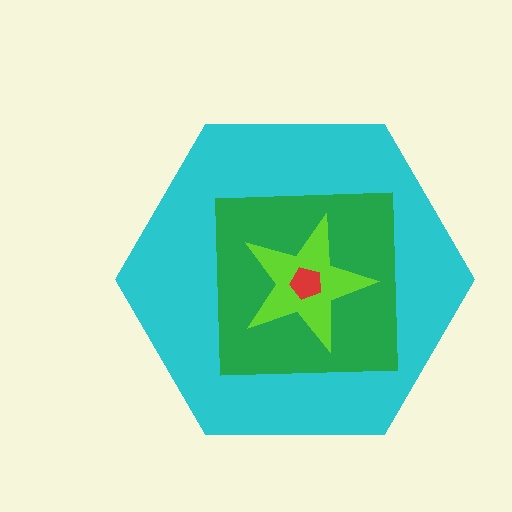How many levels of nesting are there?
4.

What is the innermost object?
The red pentagon.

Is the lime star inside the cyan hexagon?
Yes.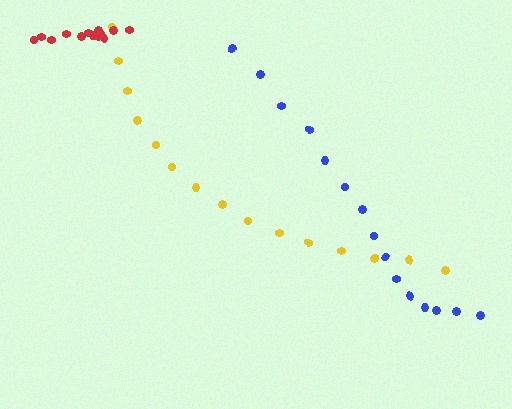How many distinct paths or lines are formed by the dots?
There are 3 distinct paths.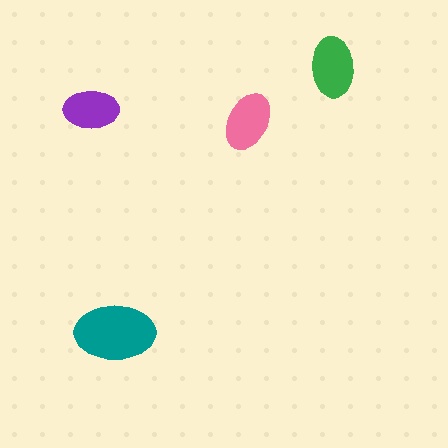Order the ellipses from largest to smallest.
the teal one, the green one, the pink one, the purple one.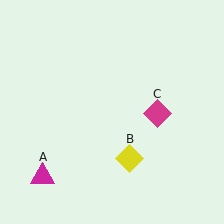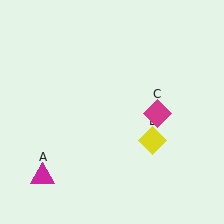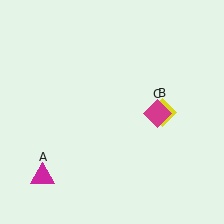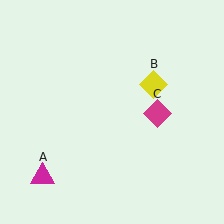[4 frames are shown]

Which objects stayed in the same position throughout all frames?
Magenta triangle (object A) and magenta diamond (object C) remained stationary.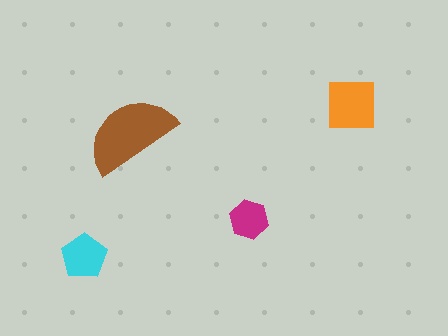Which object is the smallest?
The magenta hexagon.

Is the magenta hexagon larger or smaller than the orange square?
Smaller.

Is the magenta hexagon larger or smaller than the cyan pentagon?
Smaller.